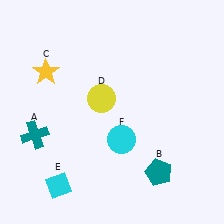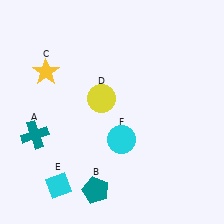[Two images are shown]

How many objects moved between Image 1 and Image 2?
1 object moved between the two images.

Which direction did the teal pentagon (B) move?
The teal pentagon (B) moved left.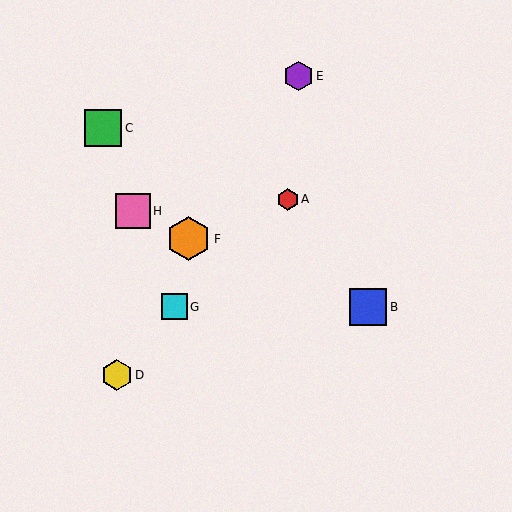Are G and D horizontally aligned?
No, G is at y≈307 and D is at y≈375.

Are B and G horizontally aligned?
Yes, both are at y≈307.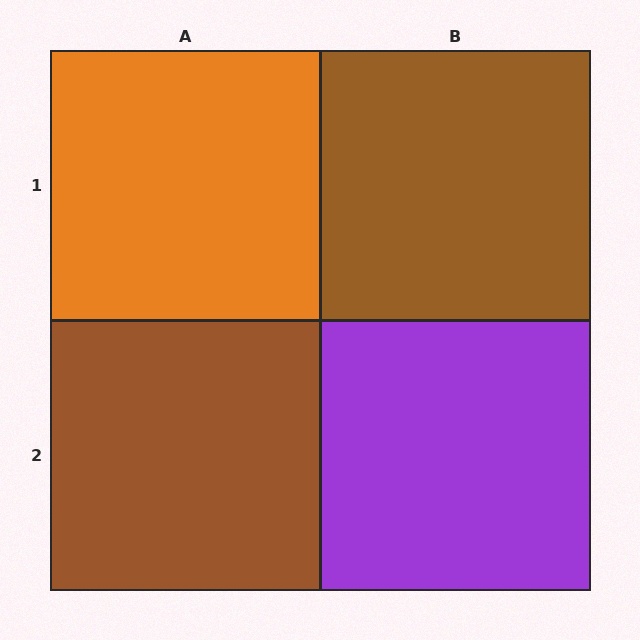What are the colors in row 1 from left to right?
Orange, brown.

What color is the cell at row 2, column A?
Brown.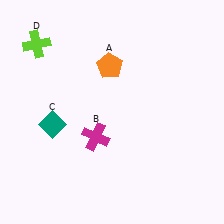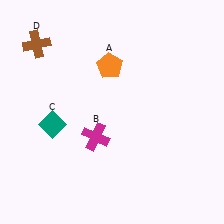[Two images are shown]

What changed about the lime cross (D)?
In Image 1, D is lime. In Image 2, it changed to brown.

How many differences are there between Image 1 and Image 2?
There is 1 difference between the two images.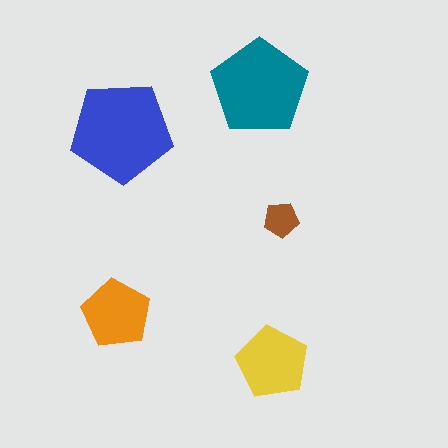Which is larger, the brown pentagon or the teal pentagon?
The teal one.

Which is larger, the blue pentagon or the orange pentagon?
The blue one.